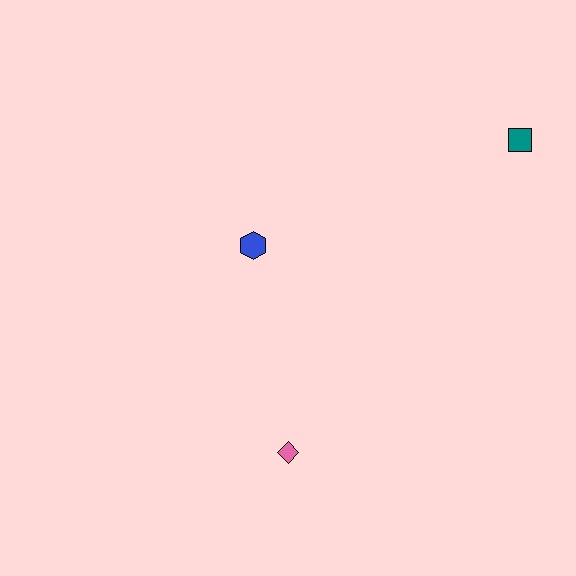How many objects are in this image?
There are 3 objects.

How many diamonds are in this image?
There is 1 diamond.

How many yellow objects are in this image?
There are no yellow objects.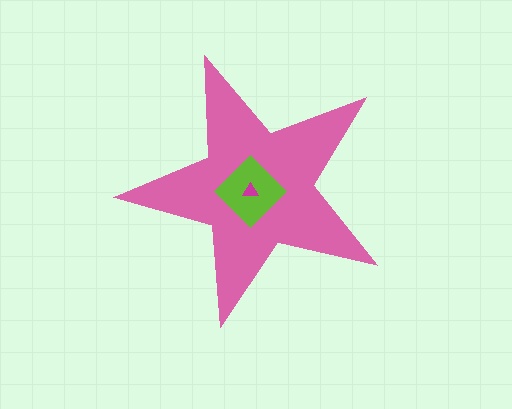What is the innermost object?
The magenta triangle.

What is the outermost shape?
The pink star.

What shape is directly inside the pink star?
The lime diamond.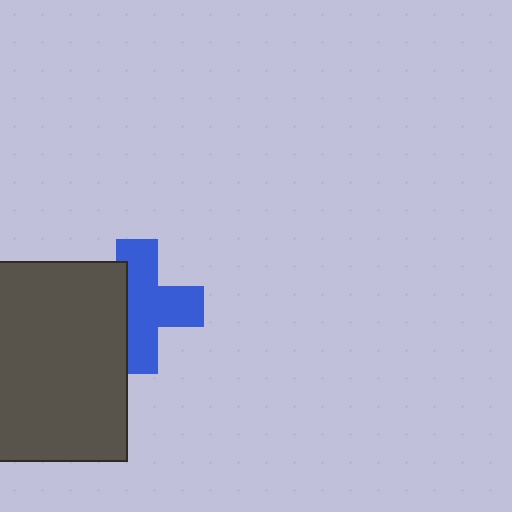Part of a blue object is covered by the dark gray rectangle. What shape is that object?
It is a cross.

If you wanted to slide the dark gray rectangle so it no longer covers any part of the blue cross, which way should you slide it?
Slide it left — that is the most direct way to separate the two shapes.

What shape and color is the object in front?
The object in front is a dark gray rectangle.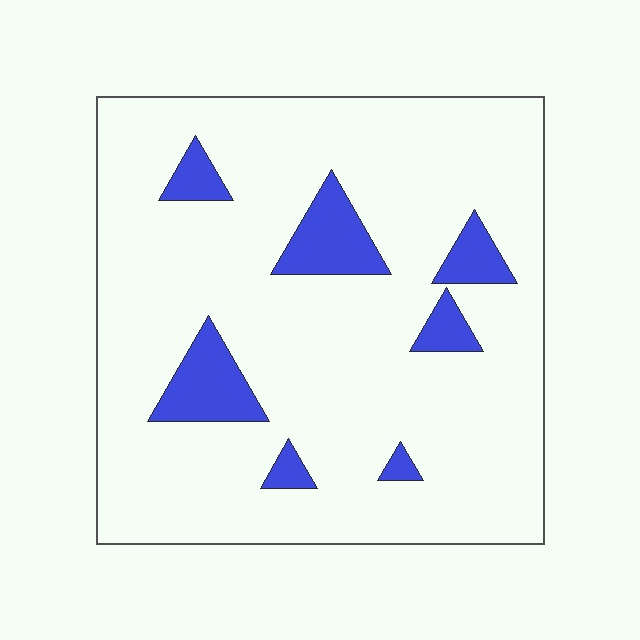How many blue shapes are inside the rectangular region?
7.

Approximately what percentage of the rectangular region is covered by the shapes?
Approximately 10%.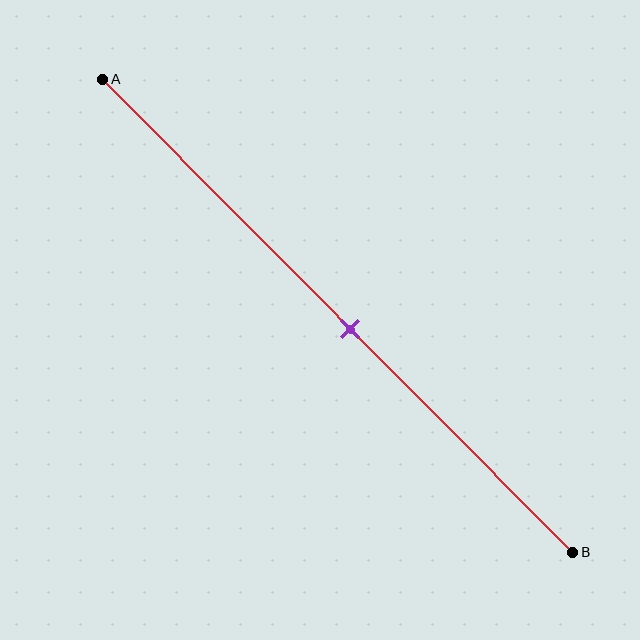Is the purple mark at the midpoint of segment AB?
Yes, the mark is approximately at the midpoint.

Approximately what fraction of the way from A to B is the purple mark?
The purple mark is approximately 55% of the way from A to B.